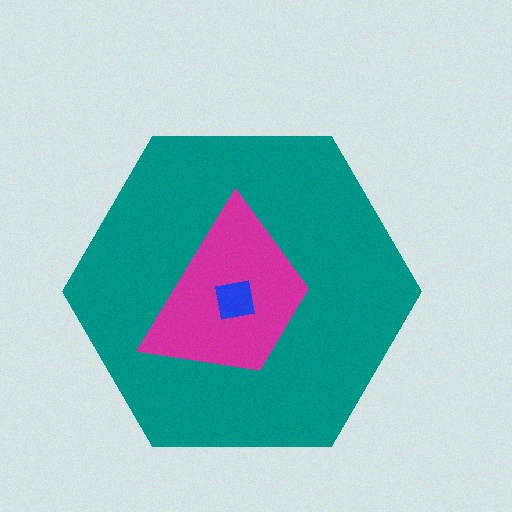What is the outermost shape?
The teal hexagon.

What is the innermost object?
The blue square.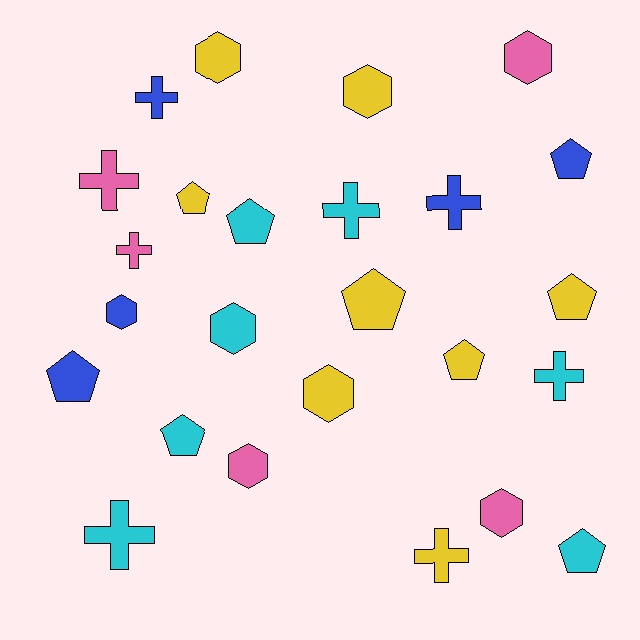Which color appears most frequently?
Yellow, with 8 objects.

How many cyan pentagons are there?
There are 3 cyan pentagons.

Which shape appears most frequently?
Pentagon, with 9 objects.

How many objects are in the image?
There are 25 objects.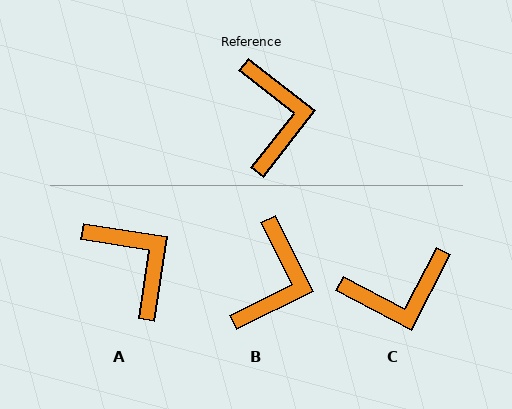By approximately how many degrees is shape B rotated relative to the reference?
Approximately 26 degrees clockwise.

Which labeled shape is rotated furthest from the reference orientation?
C, about 80 degrees away.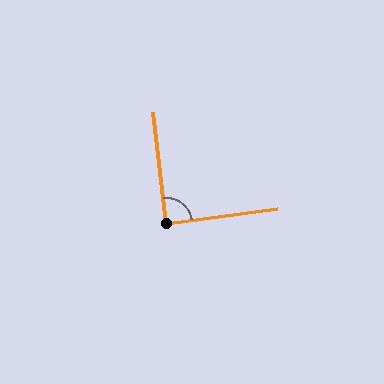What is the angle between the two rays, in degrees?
Approximately 89 degrees.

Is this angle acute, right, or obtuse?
It is approximately a right angle.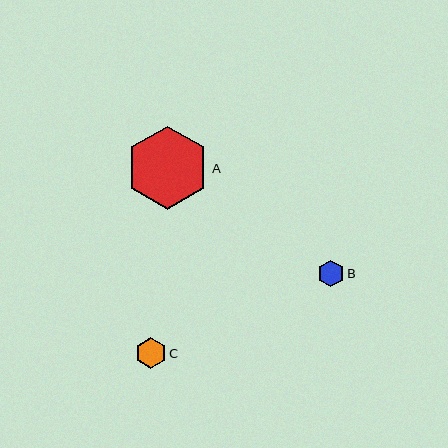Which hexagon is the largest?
Hexagon A is the largest with a size of approximately 83 pixels.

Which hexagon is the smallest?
Hexagon B is the smallest with a size of approximately 27 pixels.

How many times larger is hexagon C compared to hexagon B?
Hexagon C is approximately 1.1 times the size of hexagon B.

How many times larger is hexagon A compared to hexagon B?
Hexagon A is approximately 3.1 times the size of hexagon B.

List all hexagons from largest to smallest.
From largest to smallest: A, C, B.